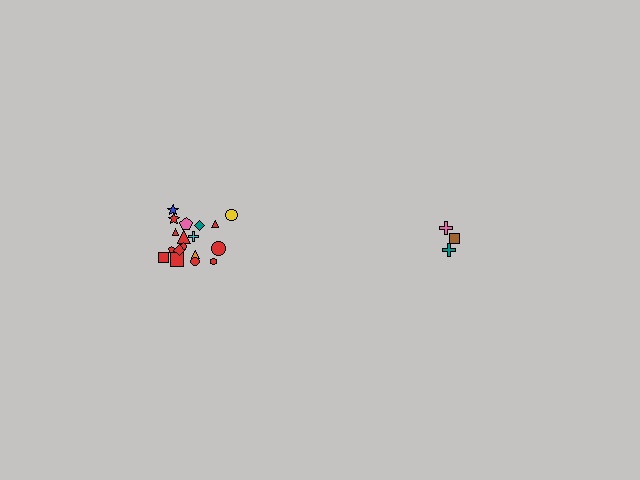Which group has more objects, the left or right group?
The left group.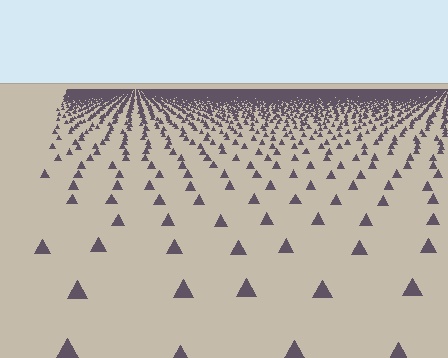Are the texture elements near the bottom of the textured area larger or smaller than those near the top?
Larger. Near the bottom, elements are closer to the viewer and appear at a bigger on-screen size.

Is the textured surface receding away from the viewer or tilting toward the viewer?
The surface is receding away from the viewer. Texture elements get smaller and denser toward the top.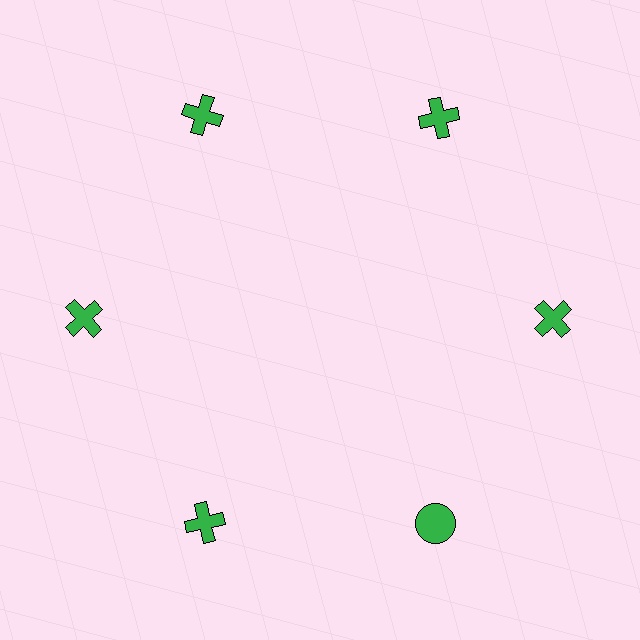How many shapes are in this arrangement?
There are 6 shapes arranged in a ring pattern.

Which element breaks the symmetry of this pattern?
The green circle at roughly the 5 o'clock position breaks the symmetry. All other shapes are green crosses.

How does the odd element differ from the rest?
It has a different shape: circle instead of cross.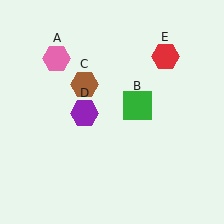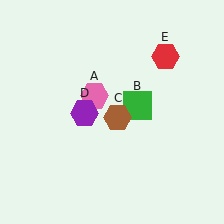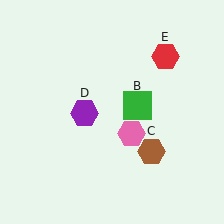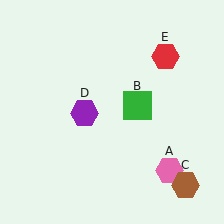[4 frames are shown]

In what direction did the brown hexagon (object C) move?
The brown hexagon (object C) moved down and to the right.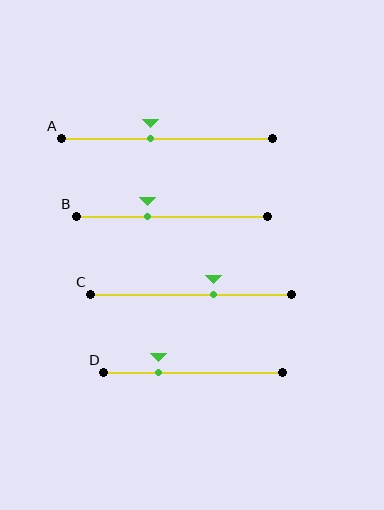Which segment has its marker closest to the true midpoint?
Segment A has its marker closest to the true midpoint.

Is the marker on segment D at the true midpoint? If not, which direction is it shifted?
No, the marker on segment D is shifted to the left by about 19% of the segment length.